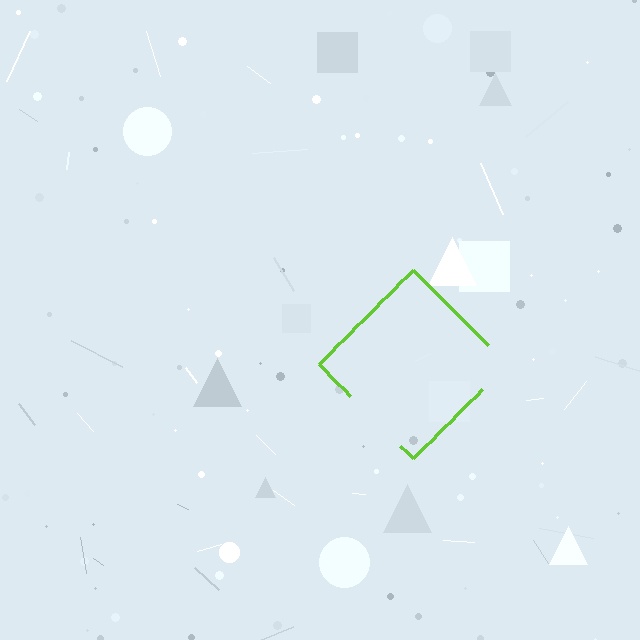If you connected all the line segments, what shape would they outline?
They would outline a diamond.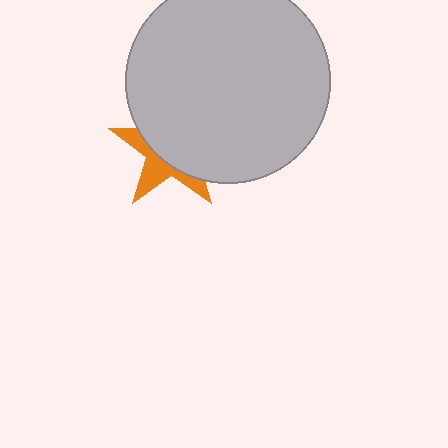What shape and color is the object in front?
The object in front is a light gray circle.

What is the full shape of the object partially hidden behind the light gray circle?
The partially hidden object is an orange star.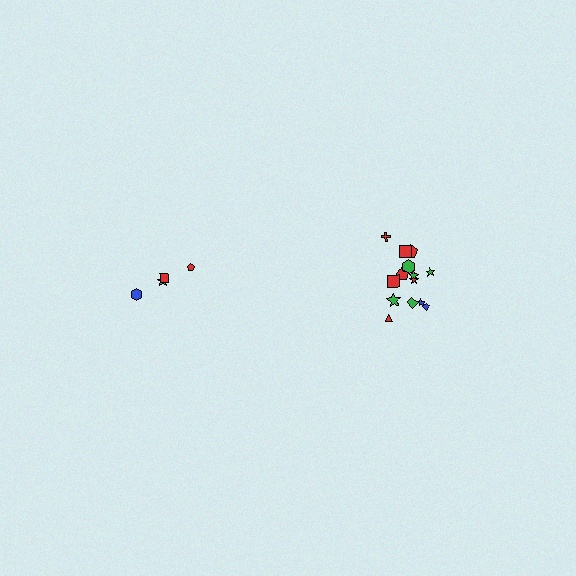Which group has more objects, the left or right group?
The right group.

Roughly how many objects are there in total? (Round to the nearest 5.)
Roughly 20 objects in total.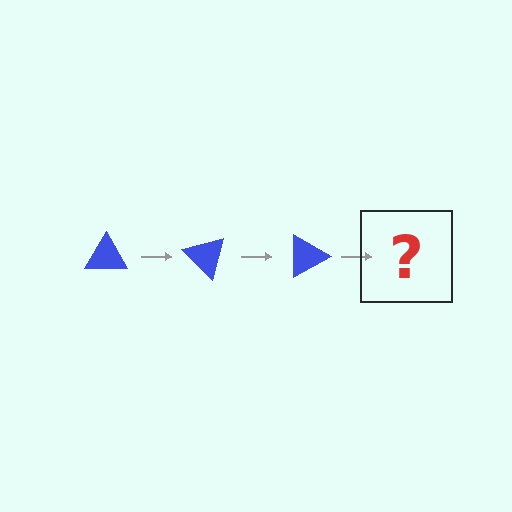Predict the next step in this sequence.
The next step is a blue triangle rotated 135 degrees.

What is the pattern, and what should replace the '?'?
The pattern is that the triangle rotates 45 degrees each step. The '?' should be a blue triangle rotated 135 degrees.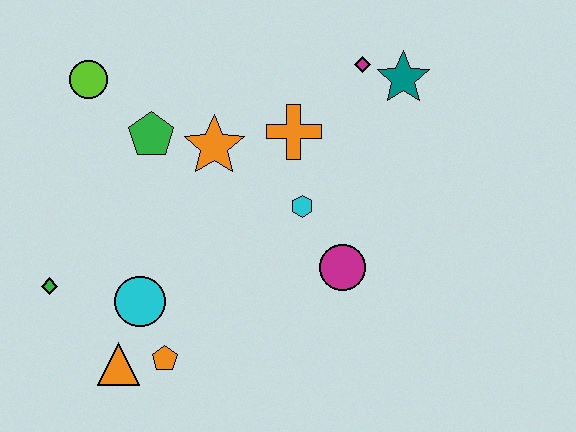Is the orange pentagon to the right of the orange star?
No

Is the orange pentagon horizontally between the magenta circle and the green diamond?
Yes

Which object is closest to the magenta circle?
The cyan hexagon is closest to the magenta circle.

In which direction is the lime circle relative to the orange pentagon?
The lime circle is above the orange pentagon.